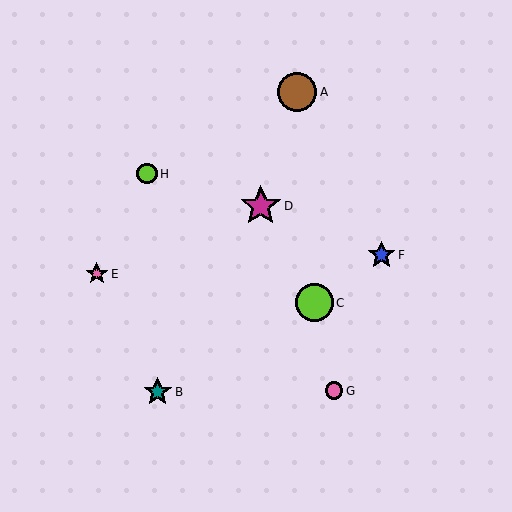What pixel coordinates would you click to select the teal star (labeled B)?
Click at (158, 392) to select the teal star B.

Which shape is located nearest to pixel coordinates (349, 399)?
The pink circle (labeled G) at (334, 391) is nearest to that location.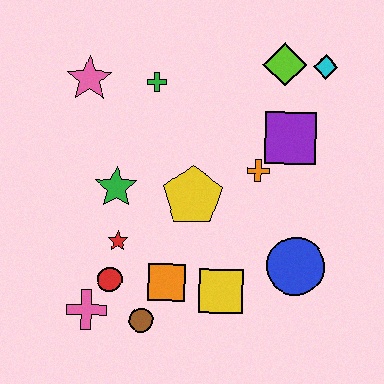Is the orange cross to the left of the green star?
No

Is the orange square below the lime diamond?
Yes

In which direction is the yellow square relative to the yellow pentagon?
The yellow square is below the yellow pentagon.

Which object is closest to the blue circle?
The yellow square is closest to the blue circle.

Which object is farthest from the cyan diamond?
The pink cross is farthest from the cyan diamond.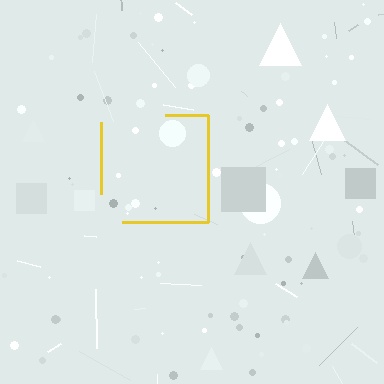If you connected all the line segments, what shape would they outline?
They would outline a square.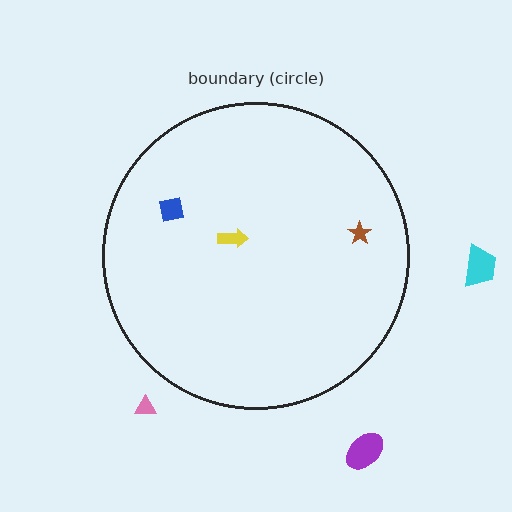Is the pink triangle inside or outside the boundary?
Outside.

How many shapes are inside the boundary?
3 inside, 3 outside.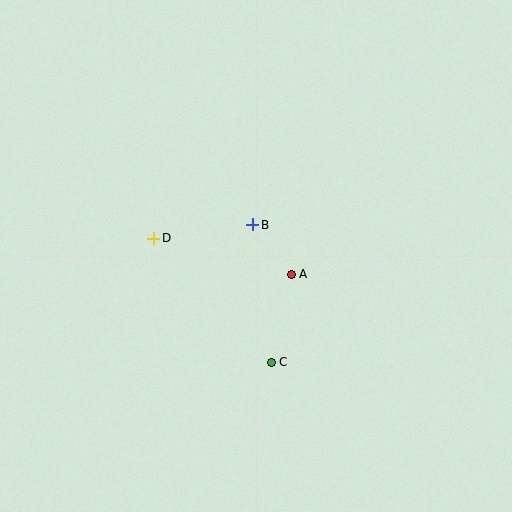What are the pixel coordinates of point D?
Point D is at (154, 238).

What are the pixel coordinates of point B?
Point B is at (253, 225).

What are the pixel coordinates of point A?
Point A is at (291, 274).